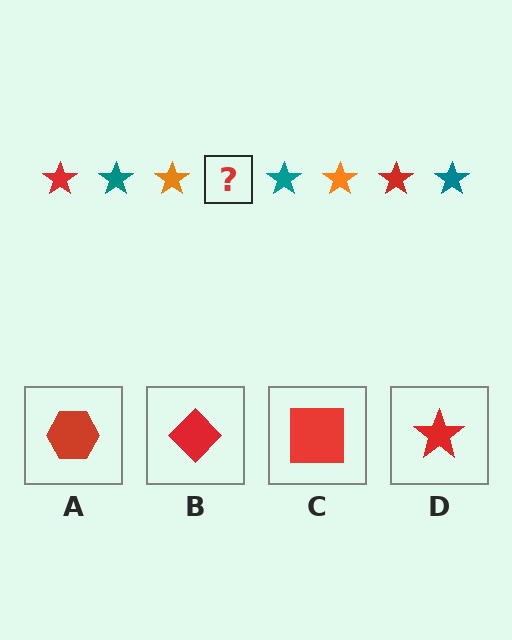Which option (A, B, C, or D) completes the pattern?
D.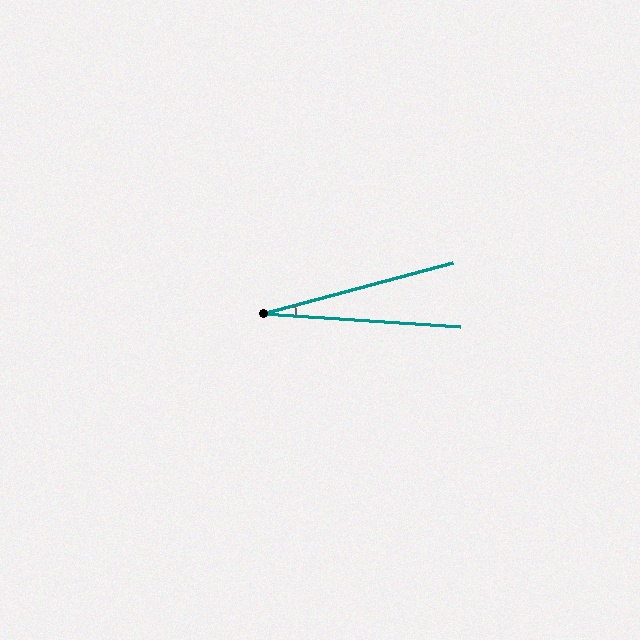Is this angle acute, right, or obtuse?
It is acute.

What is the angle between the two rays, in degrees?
Approximately 19 degrees.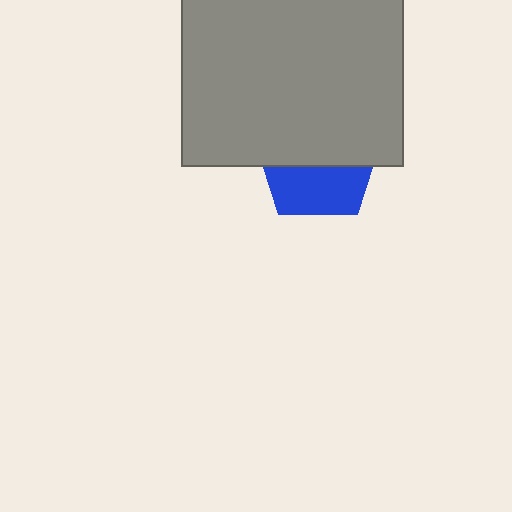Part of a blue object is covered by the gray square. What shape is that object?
It is a pentagon.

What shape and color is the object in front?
The object in front is a gray square.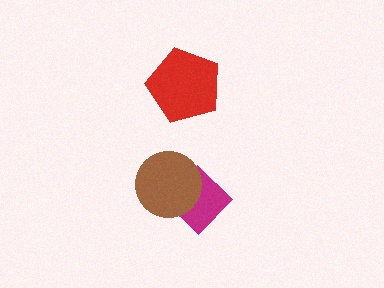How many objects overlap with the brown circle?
1 object overlaps with the brown circle.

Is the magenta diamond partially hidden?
Yes, it is partially covered by another shape.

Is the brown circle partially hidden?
No, no other shape covers it.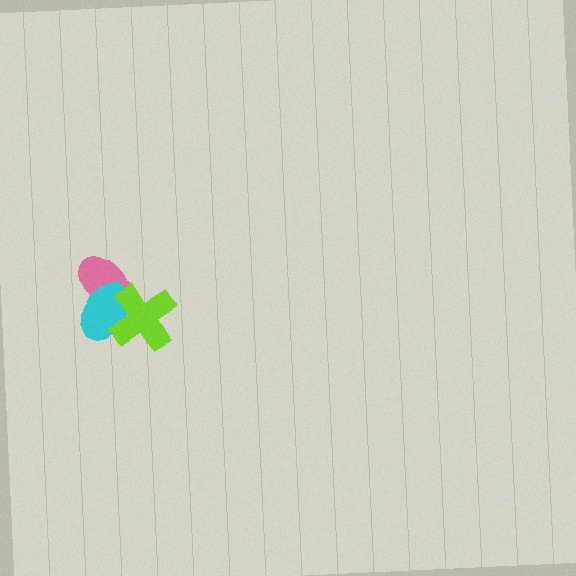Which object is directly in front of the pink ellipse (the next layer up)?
The cyan ellipse is directly in front of the pink ellipse.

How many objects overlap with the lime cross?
2 objects overlap with the lime cross.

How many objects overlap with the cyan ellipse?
2 objects overlap with the cyan ellipse.